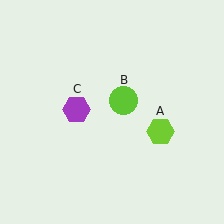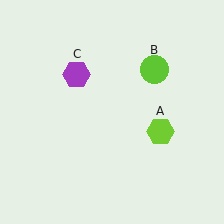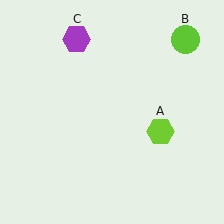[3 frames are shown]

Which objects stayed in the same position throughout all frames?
Lime hexagon (object A) remained stationary.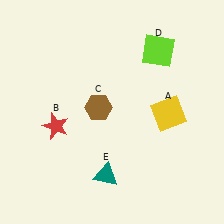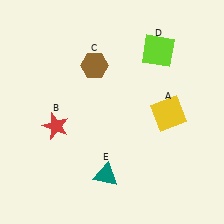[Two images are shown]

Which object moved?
The brown hexagon (C) moved up.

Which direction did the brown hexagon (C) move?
The brown hexagon (C) moved up.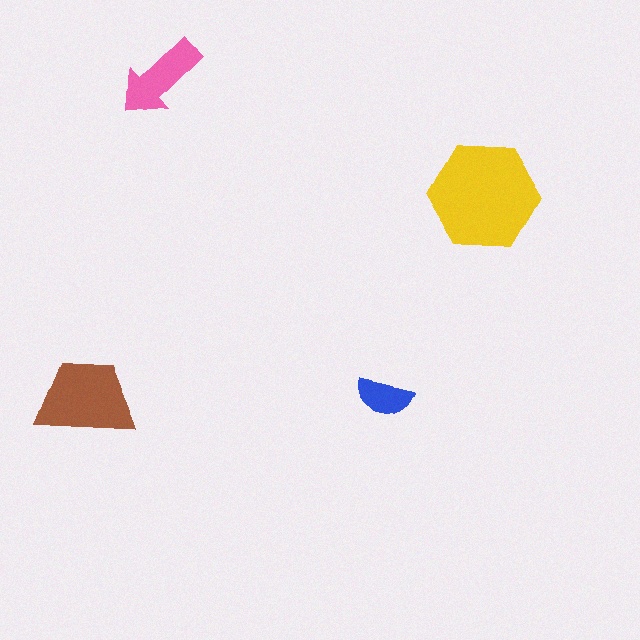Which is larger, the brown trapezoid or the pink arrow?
The brown trapezoid.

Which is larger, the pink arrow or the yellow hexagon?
The yellow hexagon.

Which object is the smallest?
The blue semicircle.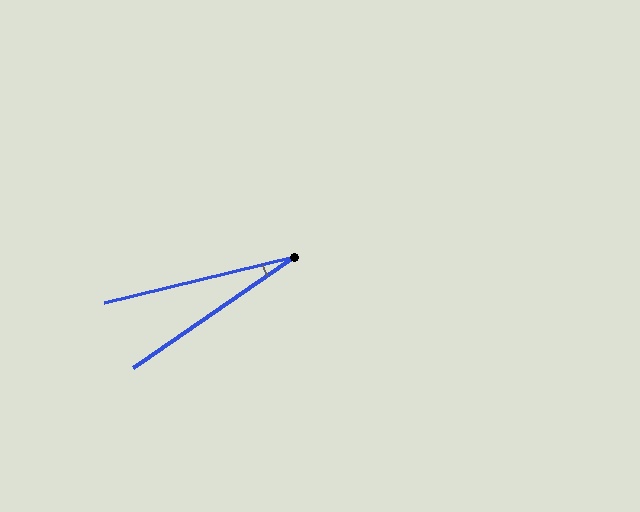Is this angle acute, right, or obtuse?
It is acute.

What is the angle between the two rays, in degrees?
Approximately 21 degrees.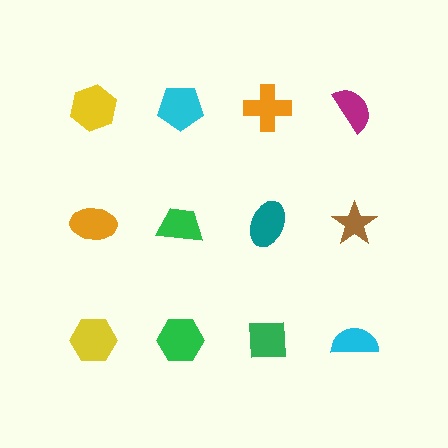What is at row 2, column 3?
A teal ellipse.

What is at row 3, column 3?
A green square.